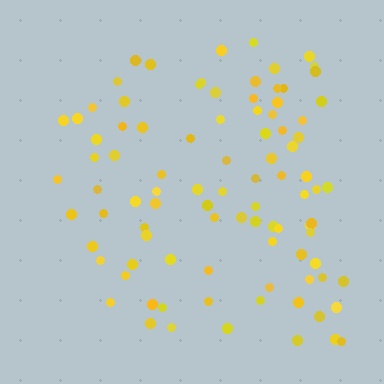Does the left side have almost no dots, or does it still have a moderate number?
Still a moderate number, just noticeably fewer than the right.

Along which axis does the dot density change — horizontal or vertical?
Horizontal.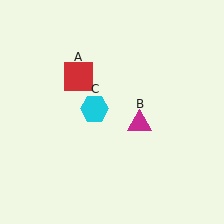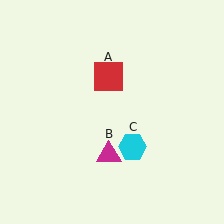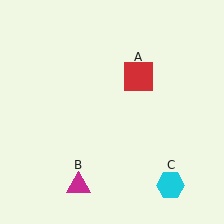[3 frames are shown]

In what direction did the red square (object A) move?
The red square (object A) moved right.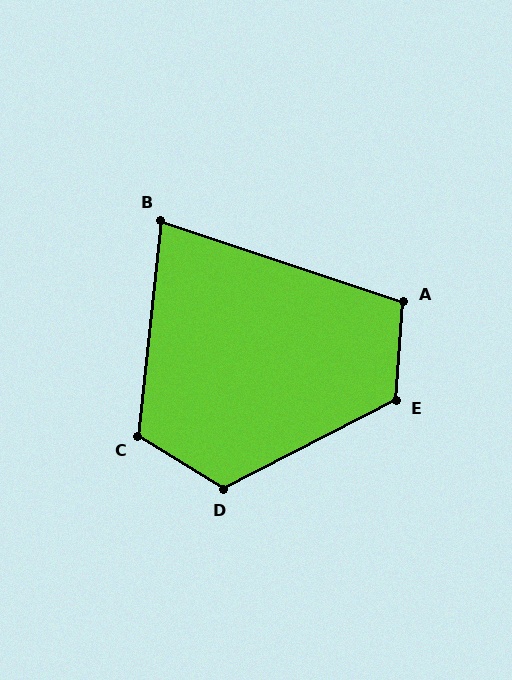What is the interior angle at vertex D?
Approximately 121 degrees (obtuse).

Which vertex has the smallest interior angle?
B, at approximately 78 degrees.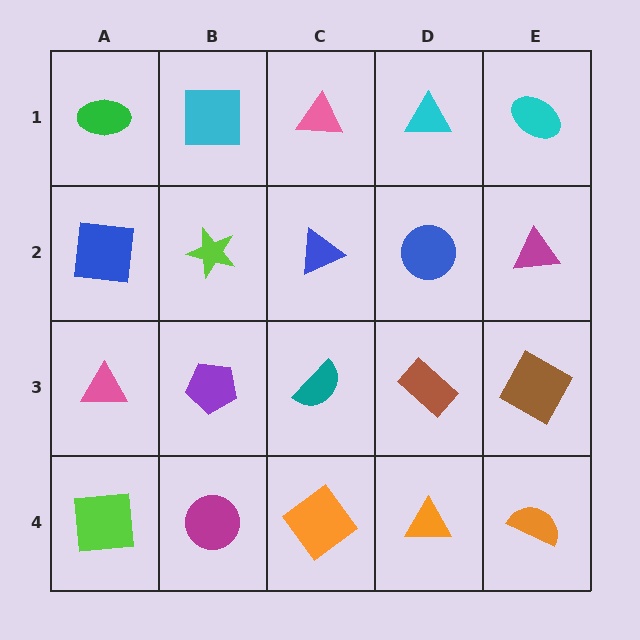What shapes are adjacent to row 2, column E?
A cyan ellipse (row 1, column E), a brown square (row 3, column E), a blue circle (row 2, column D).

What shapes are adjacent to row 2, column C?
A pink triangle (row 1, column C), a teal semicircle (row 3, column C), a lime star (row 2, column B), a blue circle (row 2, column D).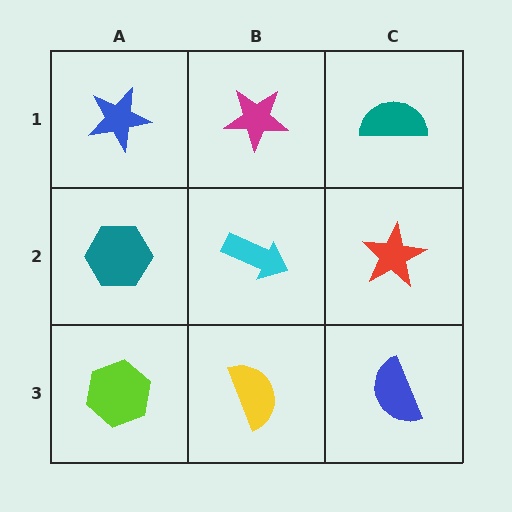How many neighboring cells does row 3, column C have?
2.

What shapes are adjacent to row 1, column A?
A teal hexagon (row 2, column A), a magenta star (row 1, column B).